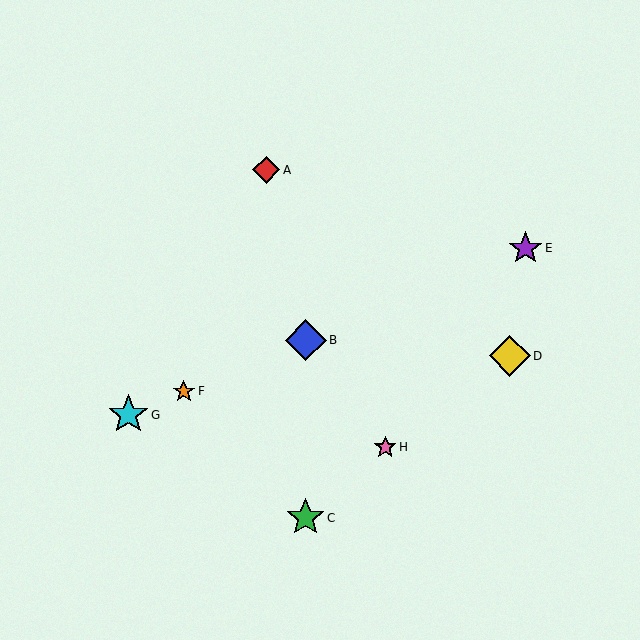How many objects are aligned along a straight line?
4 objects (B, E, F, G) are aligned along a straight line.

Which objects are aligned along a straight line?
Objects B, E, F, G are aligned along a straight line.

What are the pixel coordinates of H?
Object H is at (385, 447).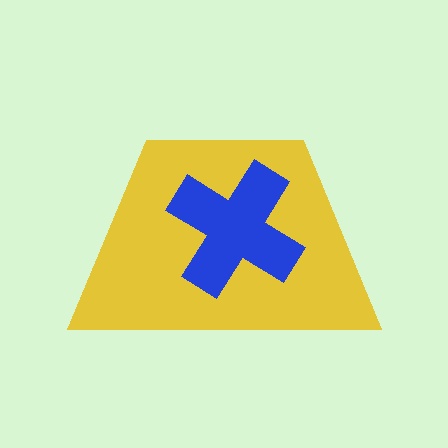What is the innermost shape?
The blue cross.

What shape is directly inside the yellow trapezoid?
The blue cross.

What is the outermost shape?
The yellow trapezoid.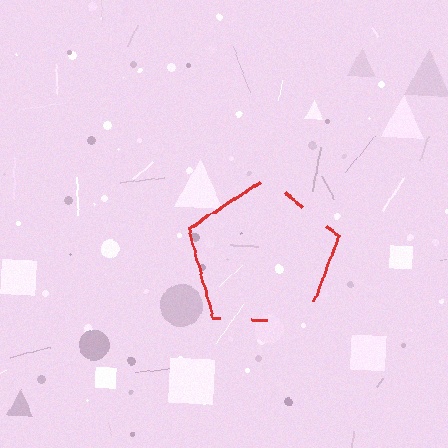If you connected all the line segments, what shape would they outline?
They would outline a pentagon.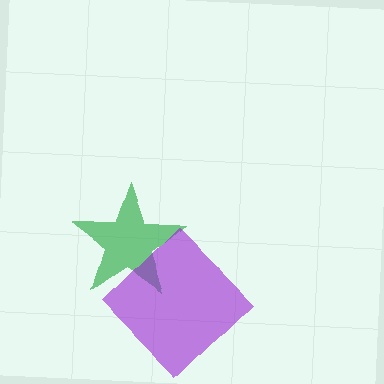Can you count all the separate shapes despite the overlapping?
Yes, there are 2 separate shapes.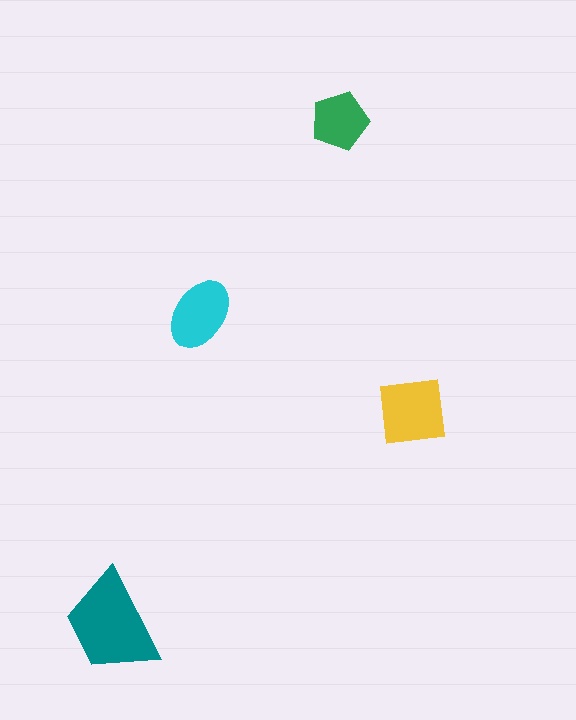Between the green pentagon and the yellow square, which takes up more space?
The yellow square.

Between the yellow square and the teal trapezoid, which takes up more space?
The teal trapezoid.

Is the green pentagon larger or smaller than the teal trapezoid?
Smaller.